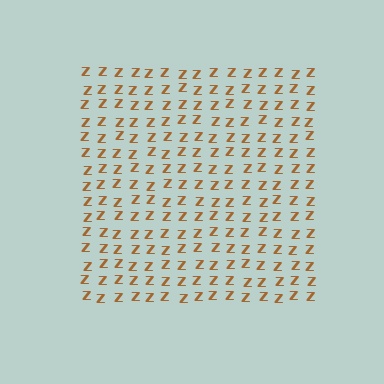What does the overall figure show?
The overall figure shows a square.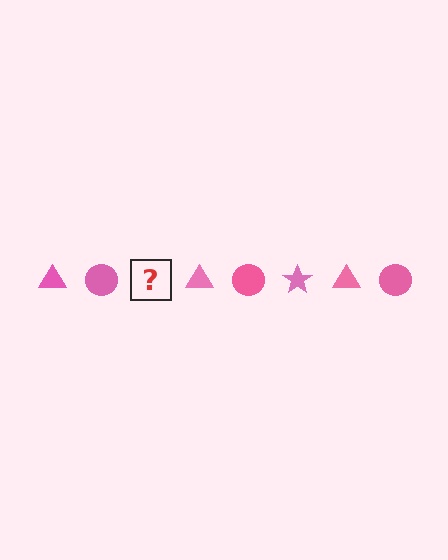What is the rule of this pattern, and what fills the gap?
The rule is that the pattern cycles through triangle, circle, star shapes in pink. The gap should be filled with a pink star.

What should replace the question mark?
The question mark should be replaced with a pink star.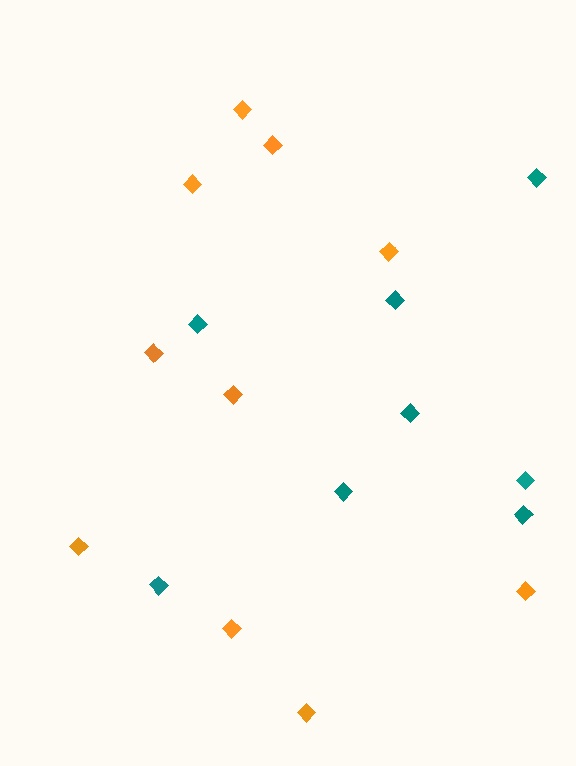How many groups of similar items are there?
There are 2 groups: one group of teal diamonds (8) and one group of orange diamonds (10).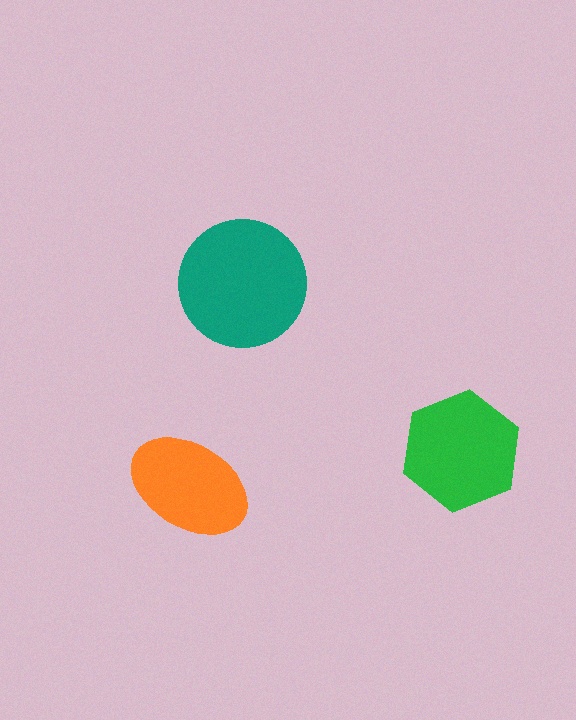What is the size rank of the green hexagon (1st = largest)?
2nd.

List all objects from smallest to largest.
The orange ellipse, the green hexagon, the teal circle.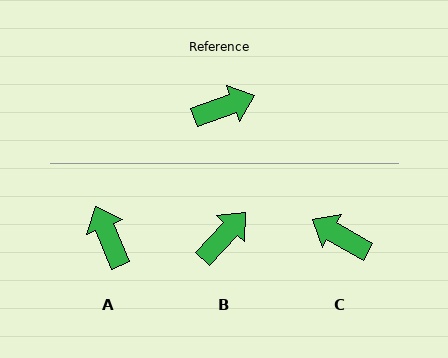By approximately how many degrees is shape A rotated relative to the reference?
Approximately 92 degrees counter-clockwise.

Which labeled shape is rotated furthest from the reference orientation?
C, about 130 degrees away.